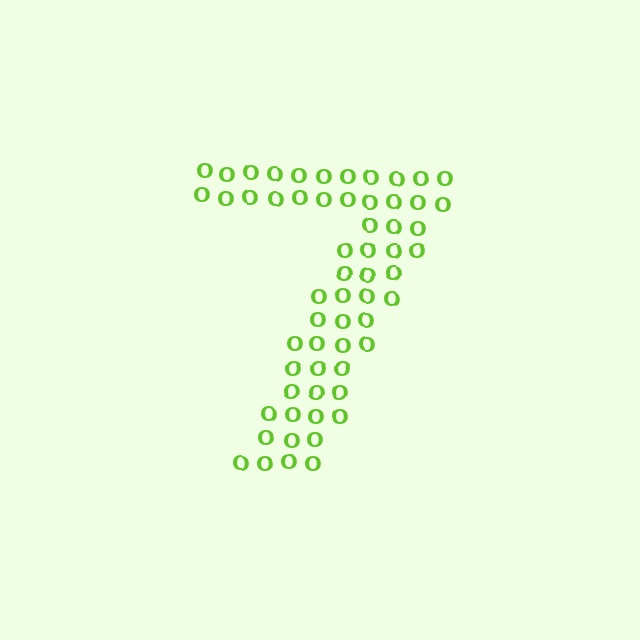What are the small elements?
The small elements are letter O's.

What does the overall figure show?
The overall figure shows the digit 7.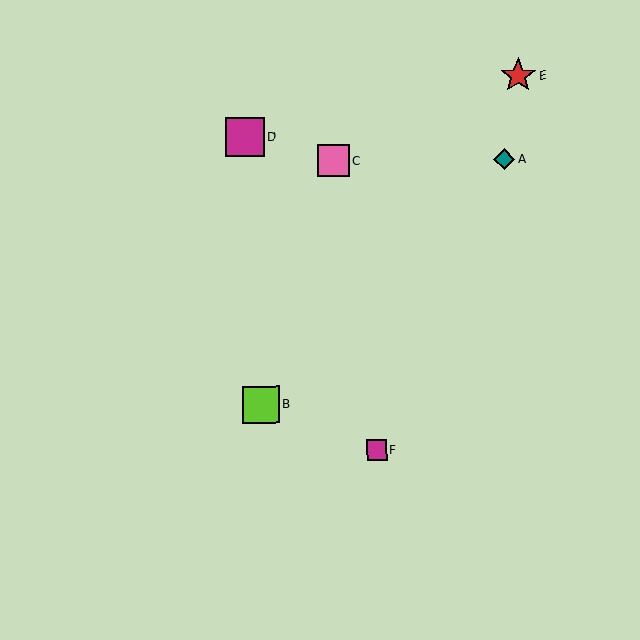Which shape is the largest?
The magenta square (labeled D) is the largest.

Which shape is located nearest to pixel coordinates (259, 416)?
The lime square (labeled B) at (261, 404) is nearest to that location.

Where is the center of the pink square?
The center of the pink square is at (334, 161).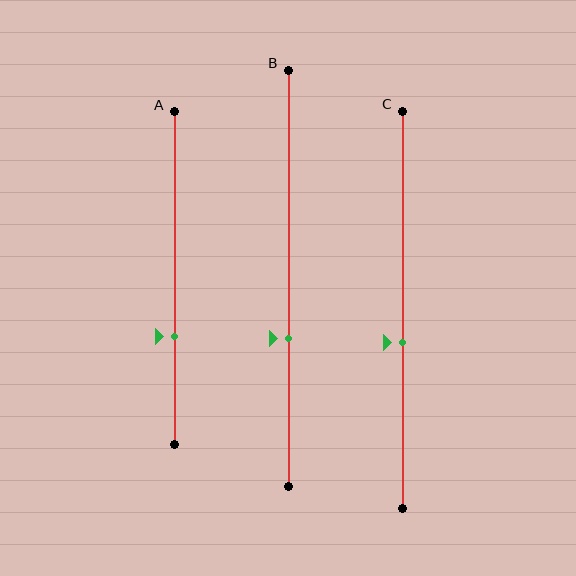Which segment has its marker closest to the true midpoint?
Segment C has its marker closest to the true midpoint.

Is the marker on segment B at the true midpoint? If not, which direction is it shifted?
No, the marker on segment B is shifted downward by about 15% of the segment length.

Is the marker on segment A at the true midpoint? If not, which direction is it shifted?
No, the marker on segment A is shifted downward by about 18% of the segment length.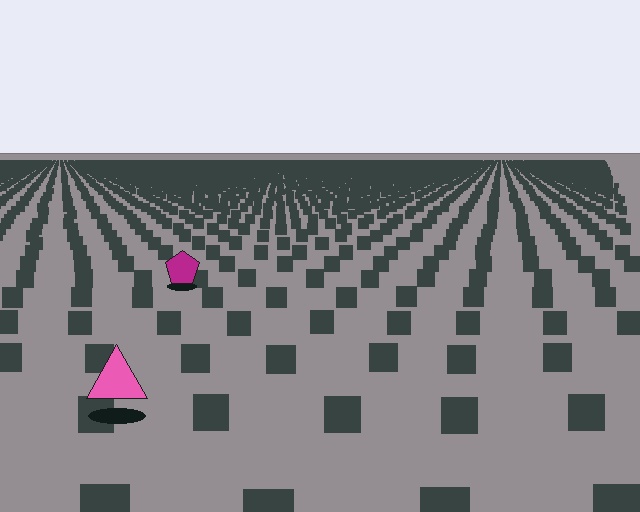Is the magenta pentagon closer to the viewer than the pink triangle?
No. The pink triangle is closer — you can tell from the texture gradient: the ground texture is coarser near it.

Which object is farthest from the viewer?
The magenta pentagon is farthest from the viewer. It appears smaller and the ground texture around it is denser.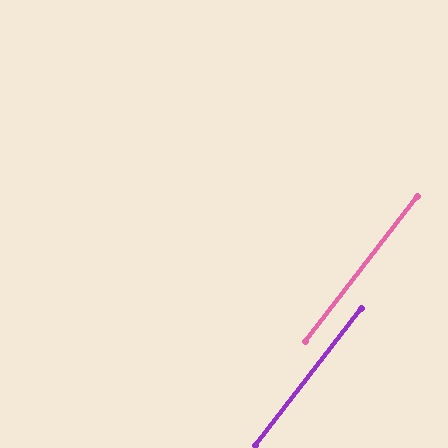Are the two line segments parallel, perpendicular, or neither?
Parallel — their directions differ by only 0.2°.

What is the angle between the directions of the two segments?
Approximately 0 degrees.